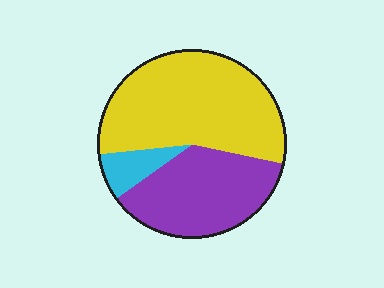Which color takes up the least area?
Cyan, at roughly 10%.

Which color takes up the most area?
Yellow, at roughly 55%.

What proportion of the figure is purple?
Purple covers around 35% of the figure.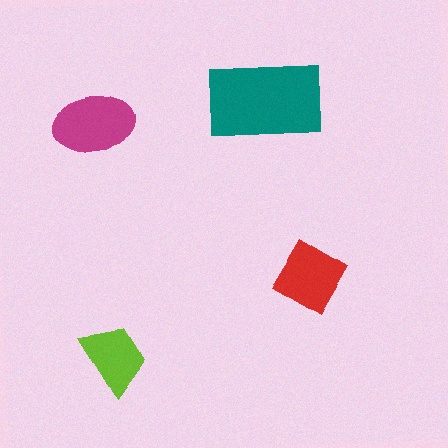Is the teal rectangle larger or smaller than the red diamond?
Larger.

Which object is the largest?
The teal rectangle.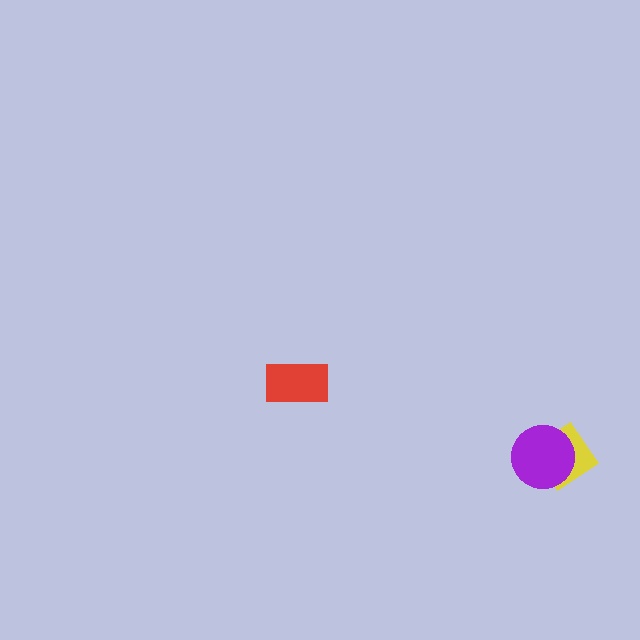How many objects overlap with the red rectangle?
0 objects overlap with the red rectangle.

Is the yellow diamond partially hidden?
Yes, it is partially covered by another shape.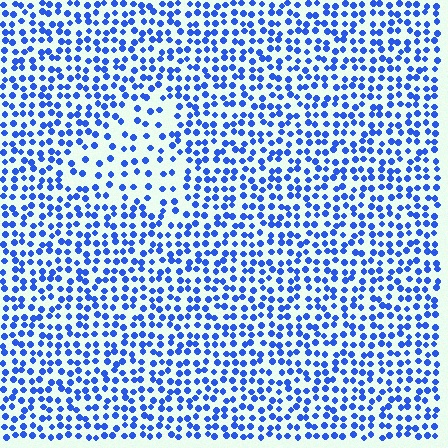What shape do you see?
I see a triangle.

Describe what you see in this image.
The image contains small blue elements arranged at two different densities. A triangle-shaped region is visible where the elements are less densely packed than the surrounding area.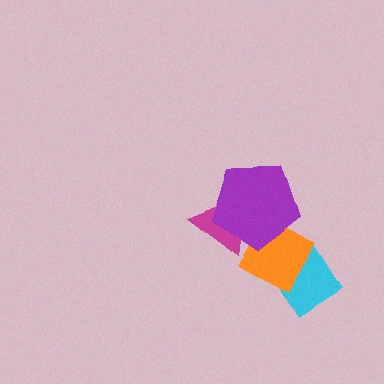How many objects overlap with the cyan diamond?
1 object overlaps with the cyan diamond.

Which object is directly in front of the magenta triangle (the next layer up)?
The orange diamond is directly in front of the magenta triangle.